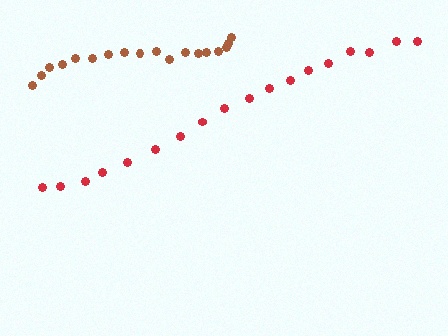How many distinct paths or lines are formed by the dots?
There are 2 distinct paths.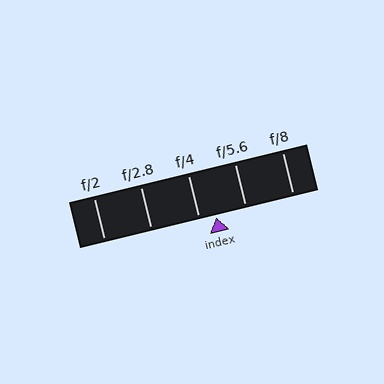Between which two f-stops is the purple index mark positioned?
The index mark is between f/4 and f/5.6.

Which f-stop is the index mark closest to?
The index mark is closest to f/4.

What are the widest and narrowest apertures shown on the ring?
The widest aperture shown is f/2 and the narrowest is f/8.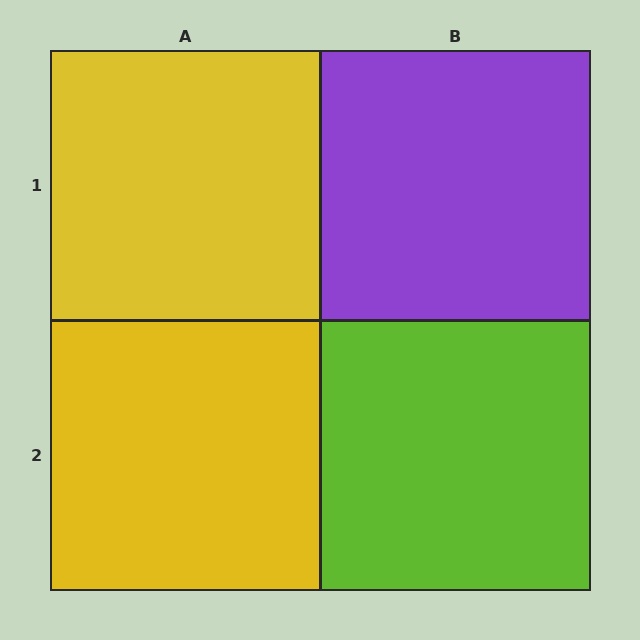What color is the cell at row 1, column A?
Yellow.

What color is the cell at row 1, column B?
Purple.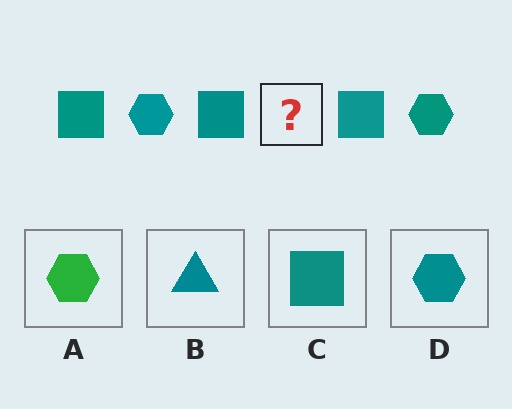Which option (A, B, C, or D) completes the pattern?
D.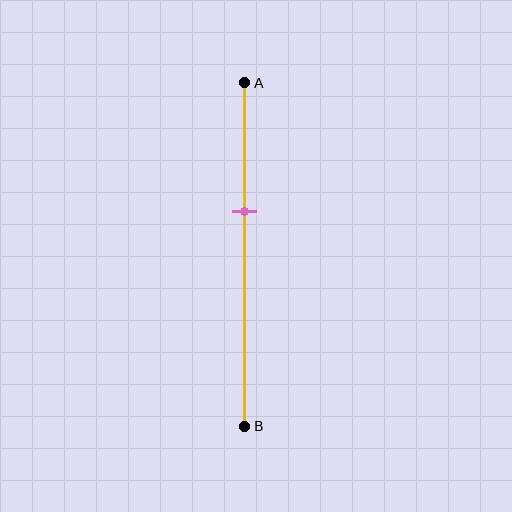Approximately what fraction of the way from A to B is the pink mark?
The pink mark is approximately 40% of the way from A to B.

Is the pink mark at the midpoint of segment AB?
No, the mark is at about 40% from A, not at the 50% midpoint.